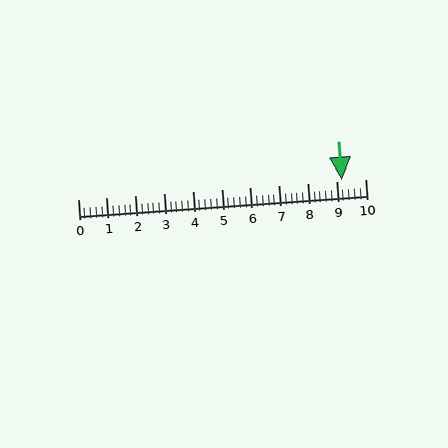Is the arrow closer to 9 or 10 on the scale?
The arrow is closer to 9.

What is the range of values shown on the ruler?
The ruler shows values from 0 to 10.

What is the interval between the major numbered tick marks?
The major tick marks are spaced 1 units apart.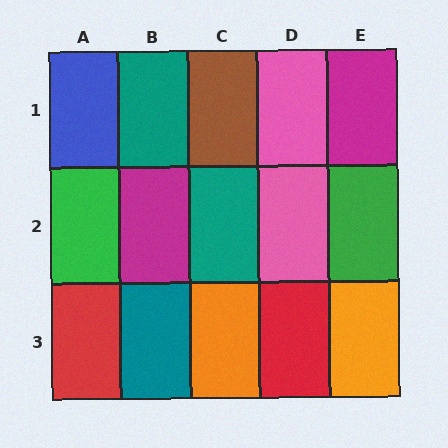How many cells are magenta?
2 cells are magenta.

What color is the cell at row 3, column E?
Orange.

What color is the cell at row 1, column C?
Brown.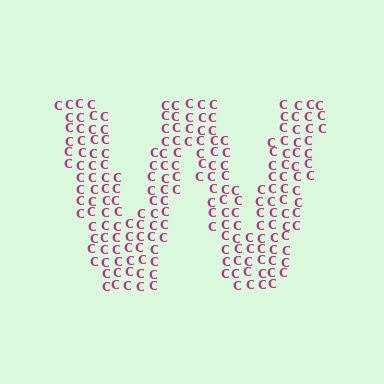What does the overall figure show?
The overall figure shows the letter W.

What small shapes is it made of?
It is made of small letter C's.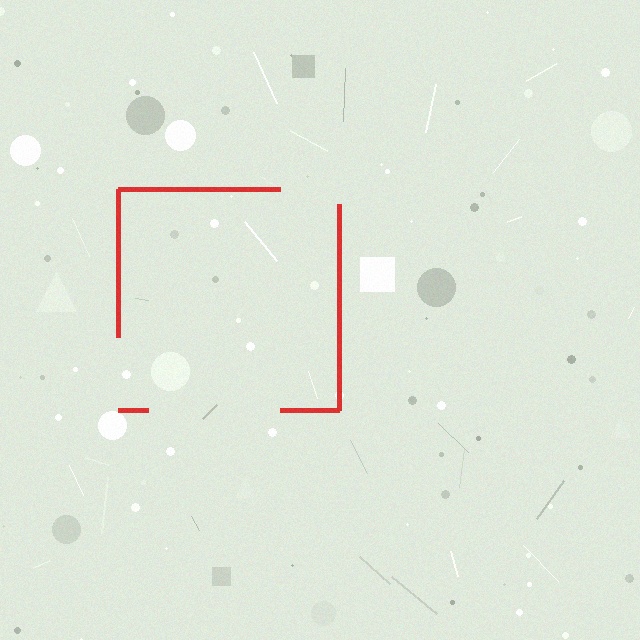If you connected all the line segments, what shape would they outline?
They would outline a square.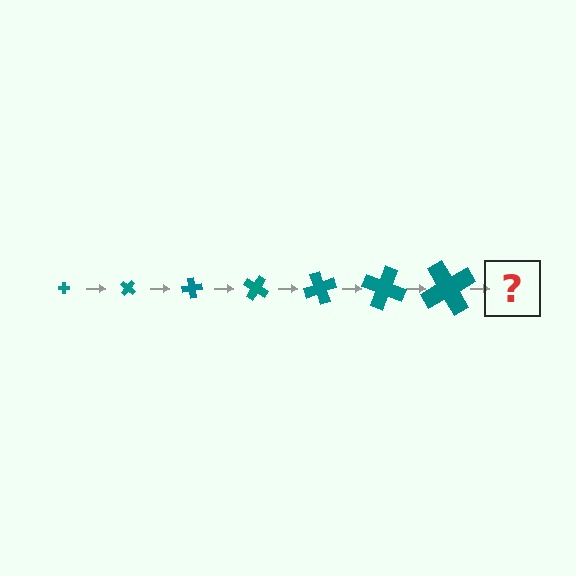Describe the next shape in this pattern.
It should be a cross, larger than the previous one and rotated 280 degrees from the start.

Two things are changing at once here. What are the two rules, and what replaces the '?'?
The two rules are that the cross grows larger each step and it rotates 40 degrees each step. The '?' should be a cross, larger than the previous one and rotated 280 degrees from the start.